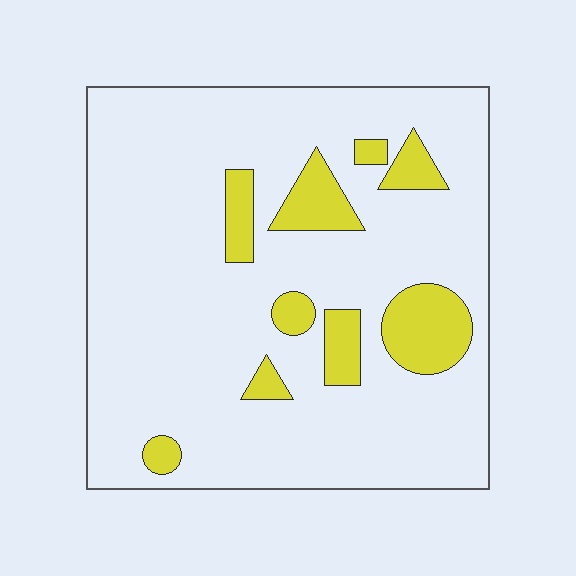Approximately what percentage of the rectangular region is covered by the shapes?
Approximately 15%.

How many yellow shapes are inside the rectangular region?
9.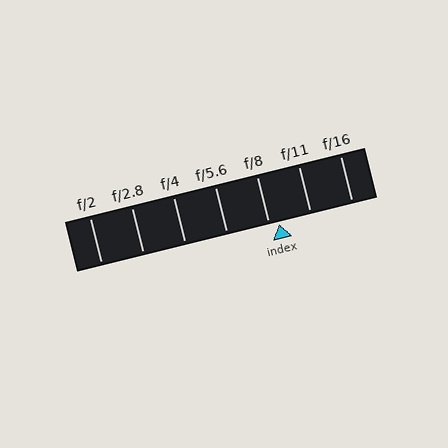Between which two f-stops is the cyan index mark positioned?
The index mark is between f/8 and f/11.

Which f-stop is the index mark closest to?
The index mark is closest to f/8.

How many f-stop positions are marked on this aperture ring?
There are 7 f-stop positions marked.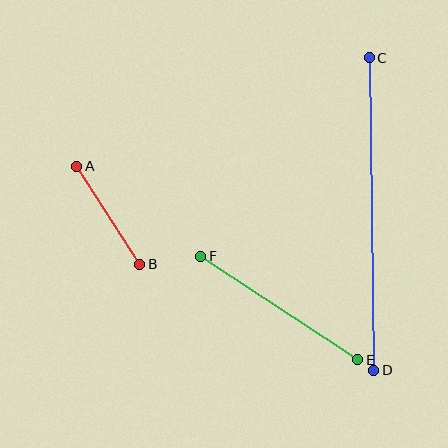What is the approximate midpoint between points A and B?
The midpoint is at approximately (108, 215) pixels.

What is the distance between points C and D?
The distance is approximately 313 pixels.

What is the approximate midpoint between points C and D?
The midpoint is at approximately (371, 214) pixels.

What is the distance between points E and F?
The distance is approximately 188 pixels.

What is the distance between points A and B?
The distance is approximately 117 pixels.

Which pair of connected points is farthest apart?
Points C and D are farthest apart.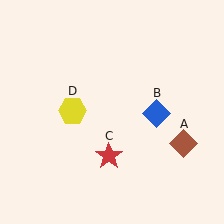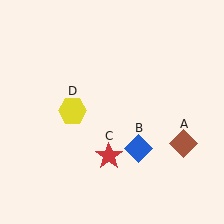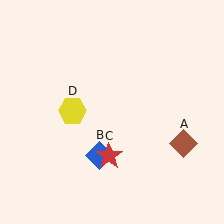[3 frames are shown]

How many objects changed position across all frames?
1 object changed position: blue diamond (object B).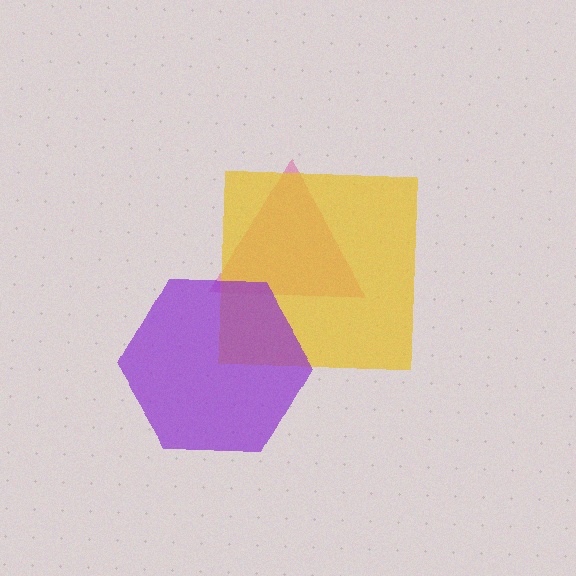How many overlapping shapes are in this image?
There are 3 overlapping shapes in the image.